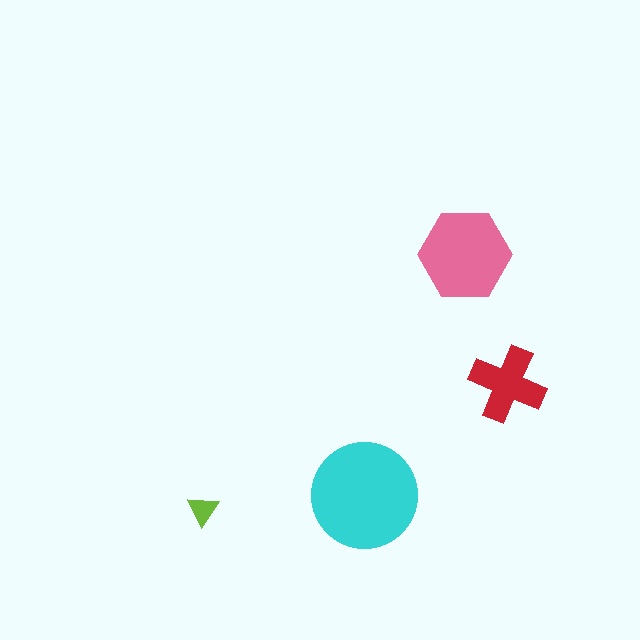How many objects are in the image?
There are 4 objects in the image.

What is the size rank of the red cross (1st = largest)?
3rd.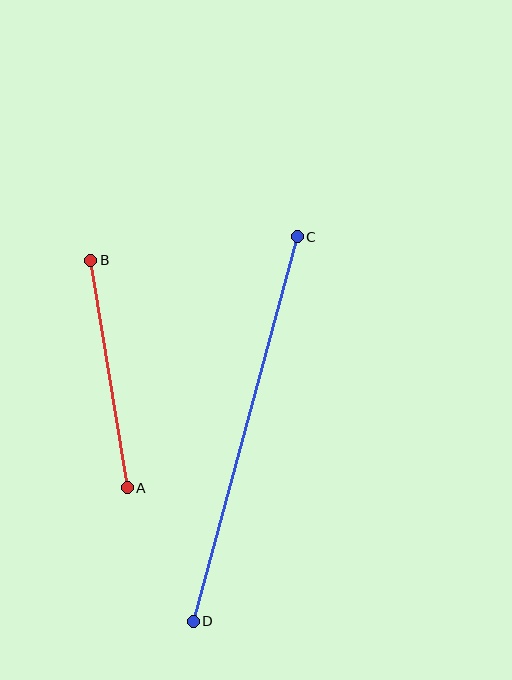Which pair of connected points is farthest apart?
Points C and D are farthest apart.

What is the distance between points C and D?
The distance is approximately 398 pixels.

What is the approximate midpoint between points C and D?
The midpoint is at approximately (245, 429) pixels.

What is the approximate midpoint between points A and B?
The midpoint is at approximately (109, 374) pixels.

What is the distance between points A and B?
The distance is approximately 231 pixels.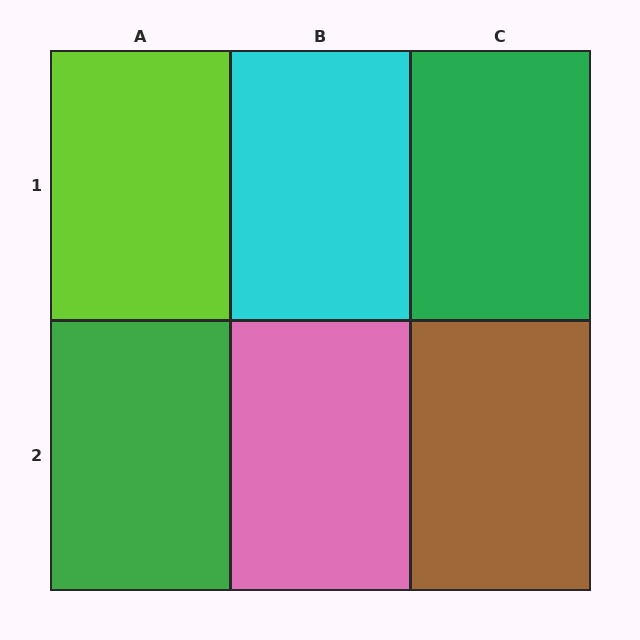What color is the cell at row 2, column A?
Green.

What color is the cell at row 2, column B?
Pink.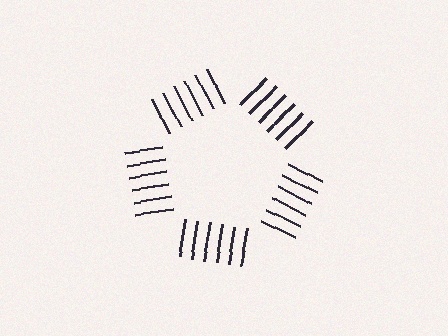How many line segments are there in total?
30 — 6 along each of the 5 edges.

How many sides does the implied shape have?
5 sides — the line-ends trace a pentagon.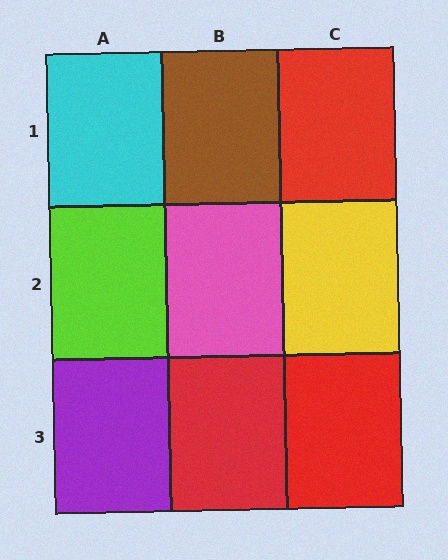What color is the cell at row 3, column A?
Purple.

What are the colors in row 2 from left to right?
Lime, pink, yellow.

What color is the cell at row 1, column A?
Cyan.